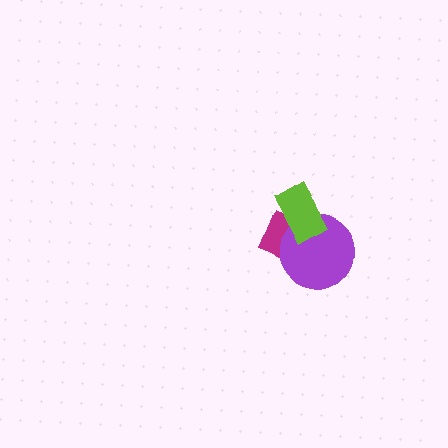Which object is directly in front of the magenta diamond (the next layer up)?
The purple circle is directly in front of the magenta diamond.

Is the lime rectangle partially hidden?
No, no other shape covers it.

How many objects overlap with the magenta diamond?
2 objects overlap with the magenta diamond.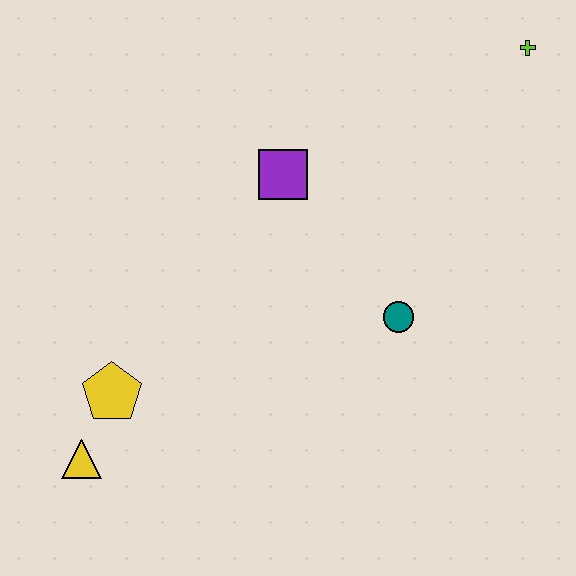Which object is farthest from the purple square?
The yellow triangle is farthest from the purple square.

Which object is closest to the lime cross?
The purple square is closest to the lime cross.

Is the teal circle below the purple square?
Yes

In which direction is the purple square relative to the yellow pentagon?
The purple square is above the yellow pentagon.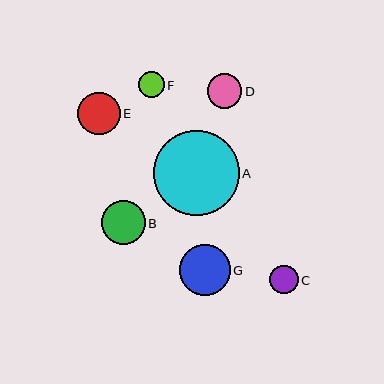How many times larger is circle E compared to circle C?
Circle E is approximately 1.5 times the size of circle C.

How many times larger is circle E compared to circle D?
Circle E is approximately 1.2 times the size of circle D.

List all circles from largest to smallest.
From largest to smallest: A, G, B, E, D, C, F.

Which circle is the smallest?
Circle F is the smallest with a size of approximately 26 pixels.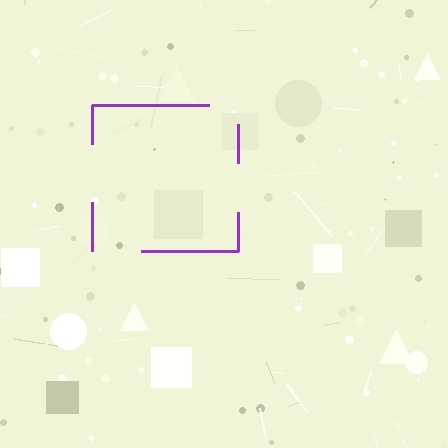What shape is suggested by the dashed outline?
The dashed outline suggests a square.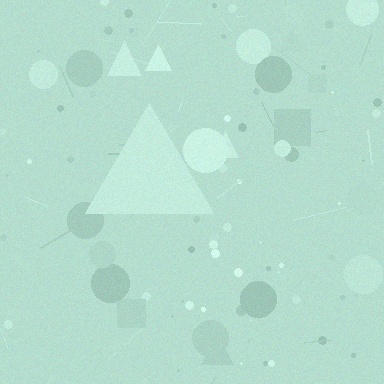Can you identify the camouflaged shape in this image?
The camouflaged shape is a triangle.